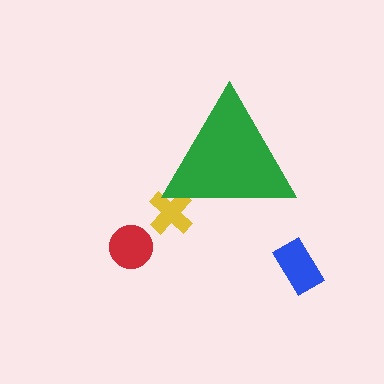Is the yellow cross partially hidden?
Yes, the yellow cross is partially hidden behind the green triangle.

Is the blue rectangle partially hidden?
No, the blue rectangle is fully visible.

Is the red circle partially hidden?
No, the red circle is fully visible.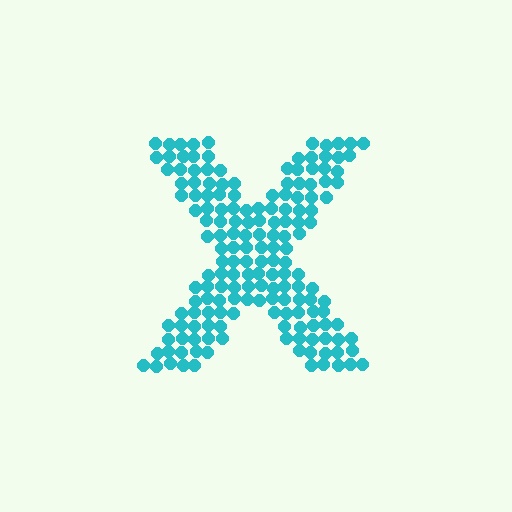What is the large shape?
The large shape is the letter X.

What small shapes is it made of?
It is made of small circles.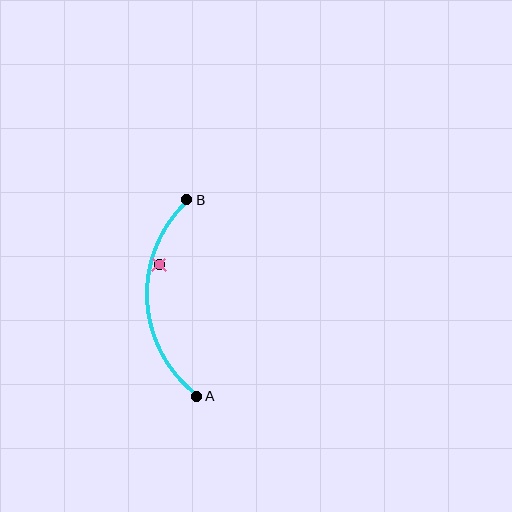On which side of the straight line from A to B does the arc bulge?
The arc bulges to the left of the straight line connecting A and B.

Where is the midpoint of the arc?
The arc midpoint is the point on the curve farthest from the straight line joining A and B. It sits to the left of that line.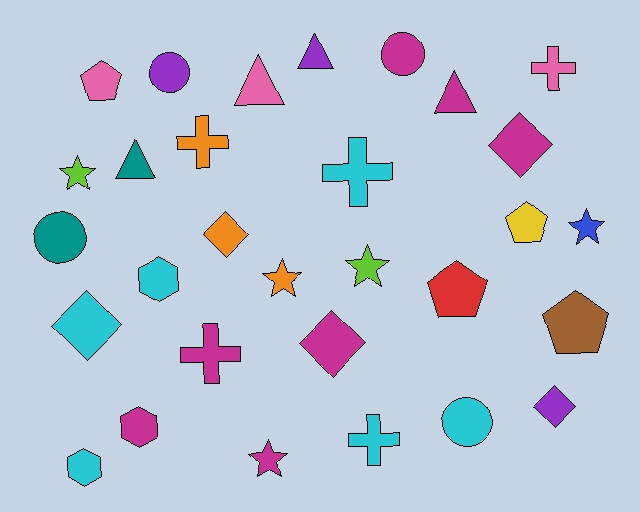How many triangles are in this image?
There are 4 triangles.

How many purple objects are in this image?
There are 3 purple objects.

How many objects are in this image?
There are 30 objects.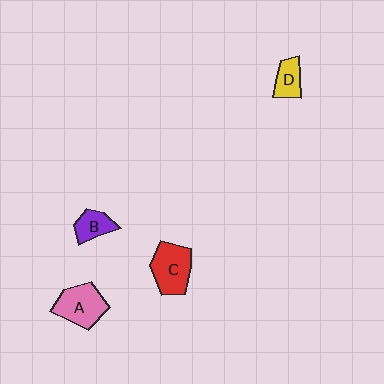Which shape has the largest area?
Shape C (red).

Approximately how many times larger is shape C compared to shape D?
Approximately 1.8 times.